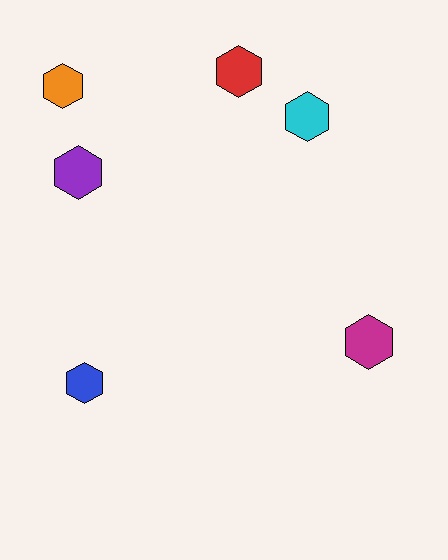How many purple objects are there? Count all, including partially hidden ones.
There is 1 purple object.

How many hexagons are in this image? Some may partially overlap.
There are 6 hexagons.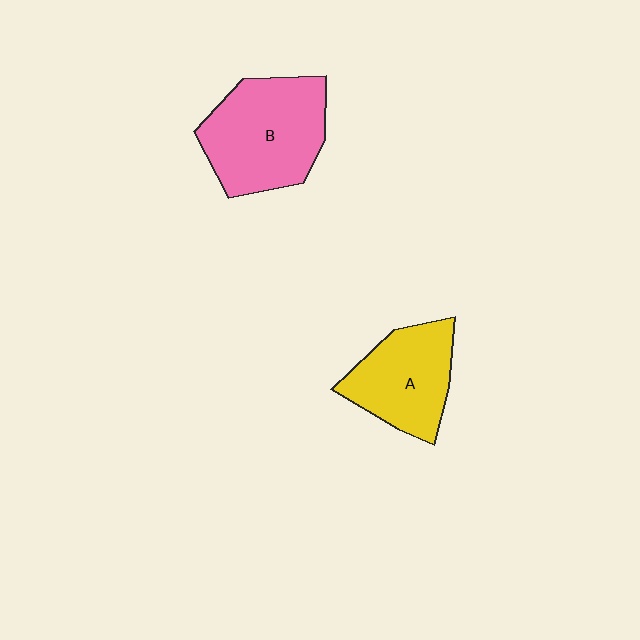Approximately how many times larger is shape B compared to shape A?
Approximately 1.3 times.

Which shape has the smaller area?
Shape A (yellow).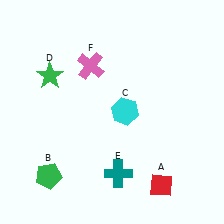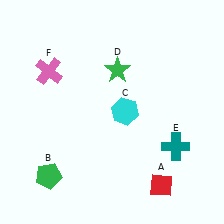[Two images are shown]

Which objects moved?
The objects that moved are: the green star (D), the teal cross (E), the pink cross (F).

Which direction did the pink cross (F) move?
The pink cross (F) moved left.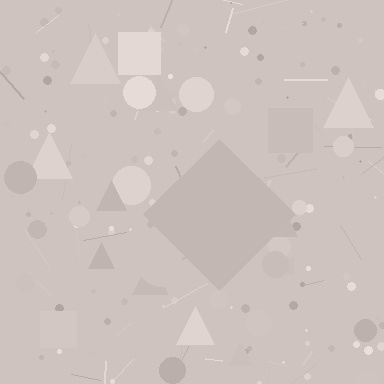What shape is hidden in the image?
A diamond is hidden in the image.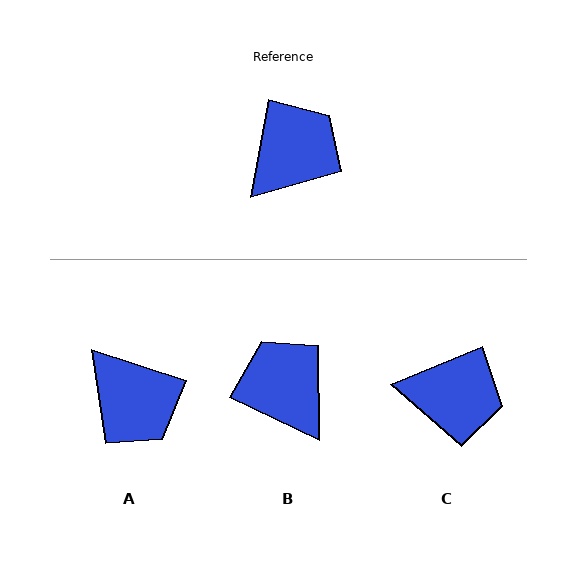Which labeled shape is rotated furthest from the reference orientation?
A, about 97 degrees away.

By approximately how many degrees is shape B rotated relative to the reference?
Approximately 74 degrees counter-clockwise.